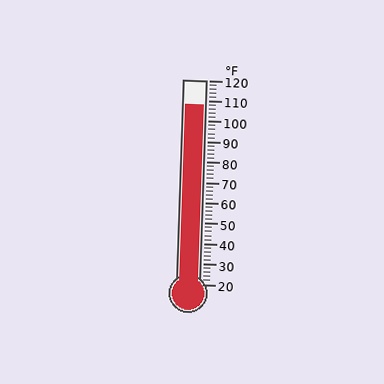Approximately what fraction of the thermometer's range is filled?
The thermometer is filled to approximately 90% of its range.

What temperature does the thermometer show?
The thermometer shows approximately 108°F.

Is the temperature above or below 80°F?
The temperature is above 80°F.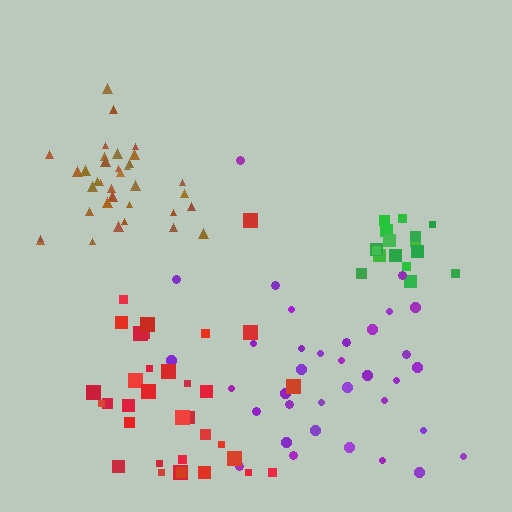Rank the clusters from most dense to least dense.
green, brown, red, purple.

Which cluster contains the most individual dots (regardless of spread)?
Brown (35).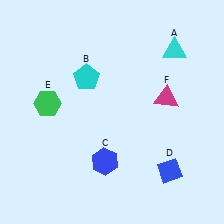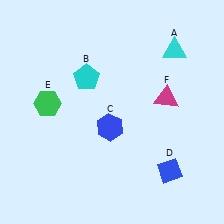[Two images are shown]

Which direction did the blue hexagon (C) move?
The blue hexagon (C) moved up.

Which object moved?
The blue hexagon (C) moved up.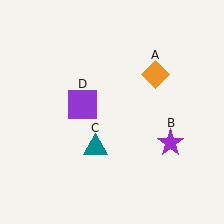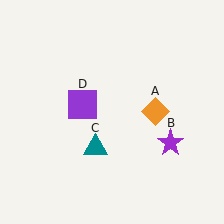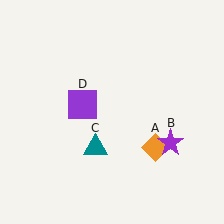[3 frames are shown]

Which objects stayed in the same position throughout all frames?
Purple star (object B) and teal triangle (object C) and purple square (object D) remained stationary.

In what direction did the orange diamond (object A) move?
The orange diamond (object A) moved down.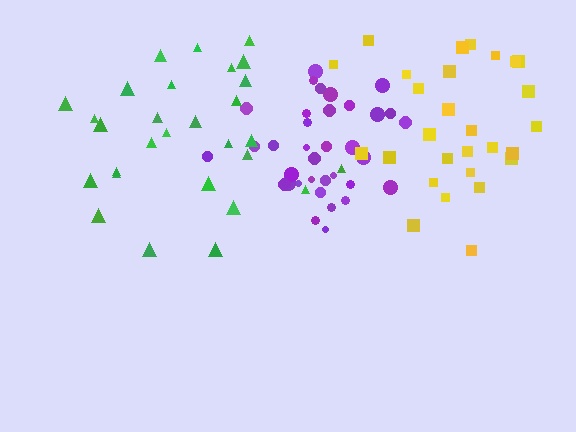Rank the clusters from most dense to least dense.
purple, yellow, green.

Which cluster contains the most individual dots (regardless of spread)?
Purple (35).